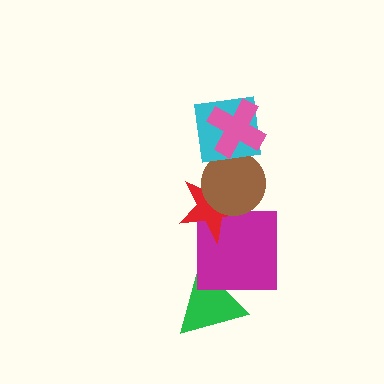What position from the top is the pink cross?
The pink cross is 1st from the top.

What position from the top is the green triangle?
The green triangle is 6th from the top.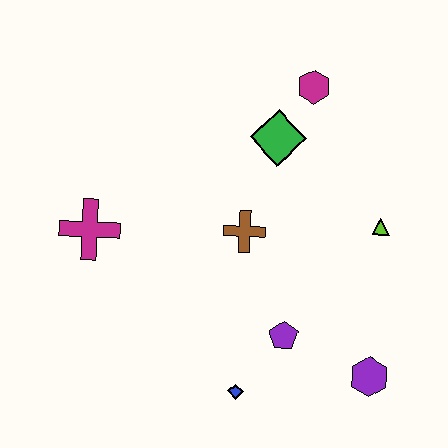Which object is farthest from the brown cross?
The purple hexagon is farthest from the brown cross.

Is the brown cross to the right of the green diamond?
No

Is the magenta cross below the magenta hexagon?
Yes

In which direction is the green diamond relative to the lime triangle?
The green diamond is to the left of the lime triangle.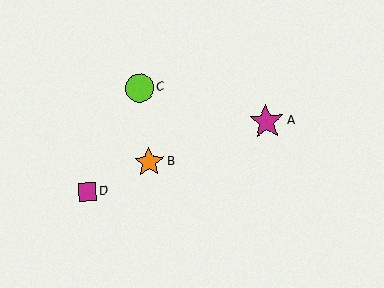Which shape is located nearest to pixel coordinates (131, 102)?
The lime circle (labeled C) at (140, 88) is nearest to that location.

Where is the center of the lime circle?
The center of the lime circle is at (140, 88).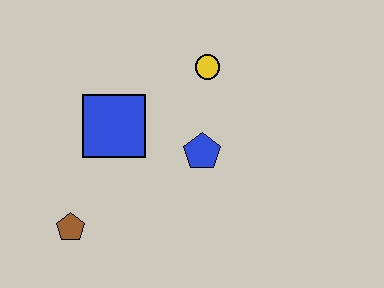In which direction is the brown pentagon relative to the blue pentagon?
The brown pentagon is to the left of the blue pentagon.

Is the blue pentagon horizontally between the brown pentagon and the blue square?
No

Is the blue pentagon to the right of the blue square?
Yes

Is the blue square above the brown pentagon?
Yes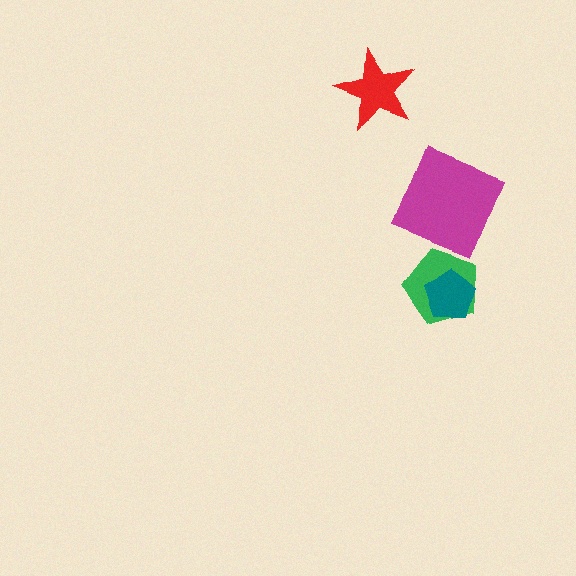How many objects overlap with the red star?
0 objects overlap with the red star.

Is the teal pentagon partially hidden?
No, no other shape covers it.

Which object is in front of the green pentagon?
The teal pentagon is in front of the green pentagon.